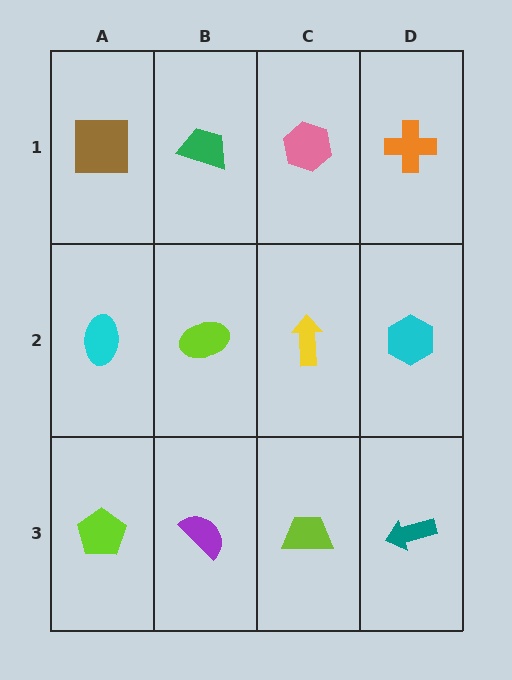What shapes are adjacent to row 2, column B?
A green trapezoid (row 1, column B), a purple semicircle (row 3, column B), a cyan ellipse (row 2, column A), a yellow arrow (row 2, column C).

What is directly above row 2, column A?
A brown square.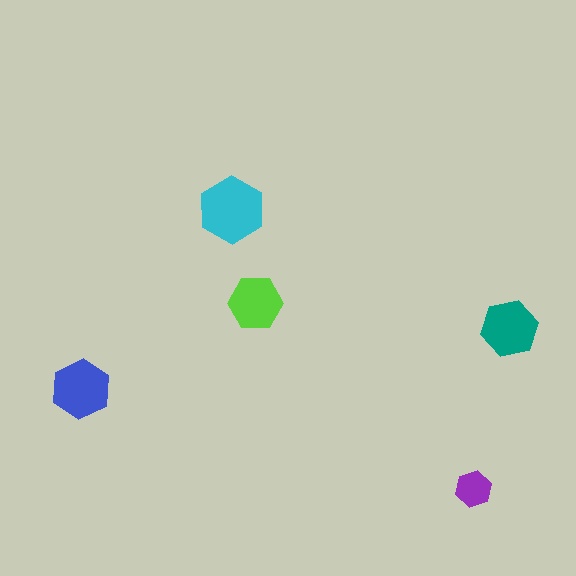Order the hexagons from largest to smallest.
the cyan one, the blue one, the teal one, the lime one, the purple one.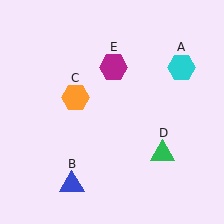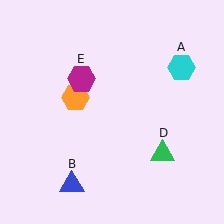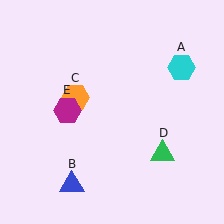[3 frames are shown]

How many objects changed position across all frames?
1 object changed position: magenta hexagon (object E).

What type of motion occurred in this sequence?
The magenta hexagon (object E) rotated counterclockwise around the center of the scene.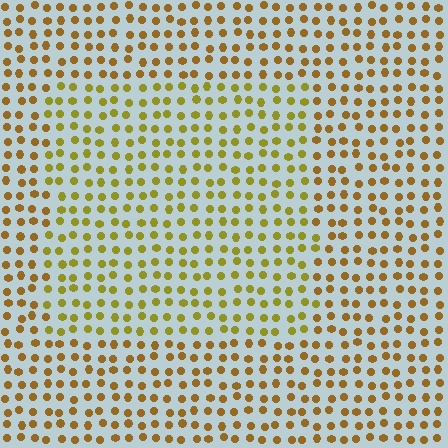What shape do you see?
I see a rectangle.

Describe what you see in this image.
The image is filled with small brown elements in a uniform arrangement. A rectangle-shaped region is visible where the elements are tinted to a slightly different hue, forming a subtle color boundary.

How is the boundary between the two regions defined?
The boundary is defined purely by a slight shift in hue (about 26 degrees). Spacing, size, and orientation are identical on both sides.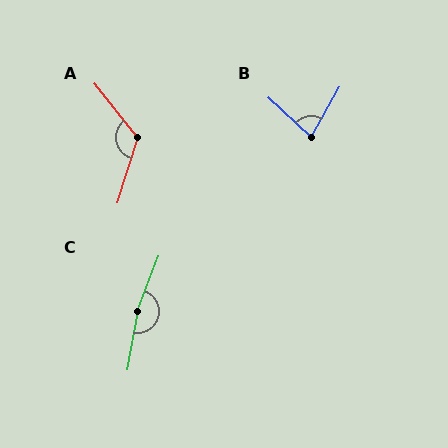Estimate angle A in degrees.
Approximately 125 degrees.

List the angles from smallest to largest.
B (77°), A (125°), C (169°).